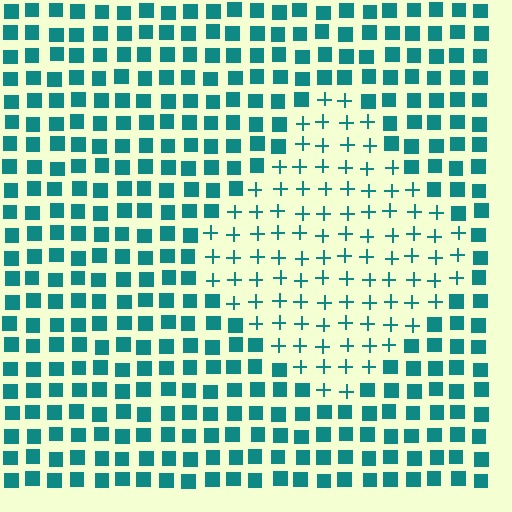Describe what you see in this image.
The image is filled with small teal elements arranged in a uniform grid. A diamond-shaped region contains plus signs, while the surrounding area contains squares. The boundary is defined purely by the change in element shape.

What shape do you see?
I see a diamond.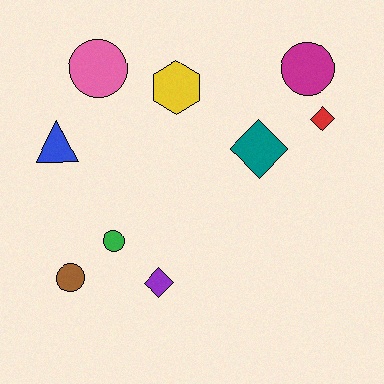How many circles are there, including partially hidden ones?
There are 4 circles.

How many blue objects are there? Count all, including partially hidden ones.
There is 1 blue object.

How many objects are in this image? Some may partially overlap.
There are 9 objects.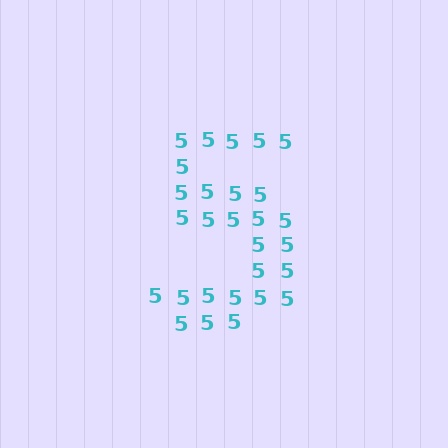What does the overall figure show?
The overall figure shows the digit 5.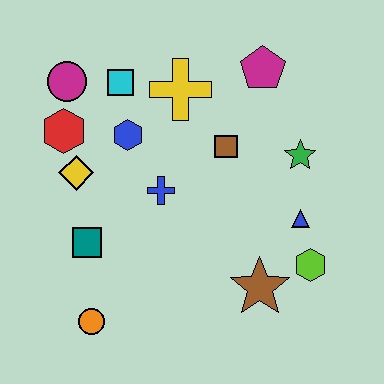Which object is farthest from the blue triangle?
The magenta circle is farthest from the blue triangle.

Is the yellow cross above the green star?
Yes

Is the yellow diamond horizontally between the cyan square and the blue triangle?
No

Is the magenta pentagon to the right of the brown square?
Yes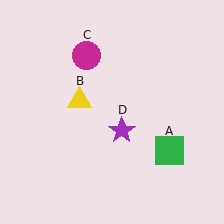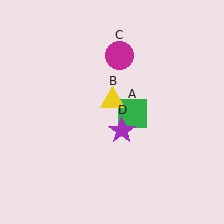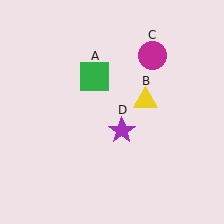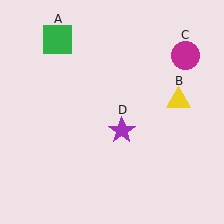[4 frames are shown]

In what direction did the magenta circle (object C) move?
The magenta circle (object C) moved right.